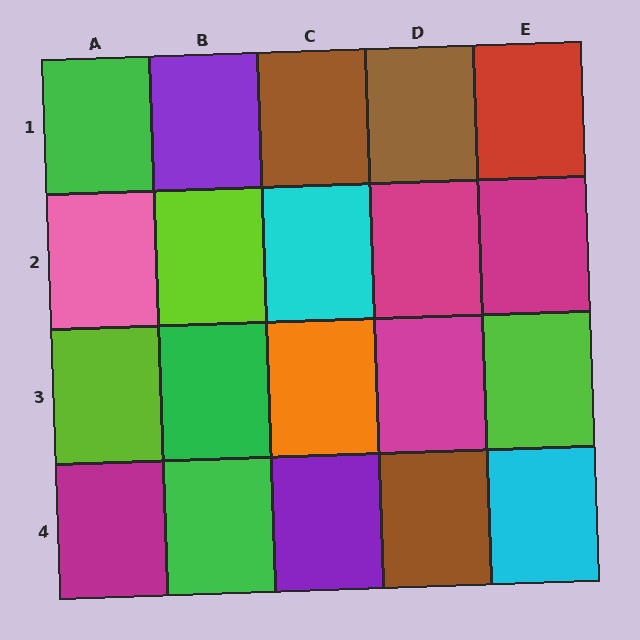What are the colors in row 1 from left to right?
Green, purple, brown, brown, red.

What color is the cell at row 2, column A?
Pink.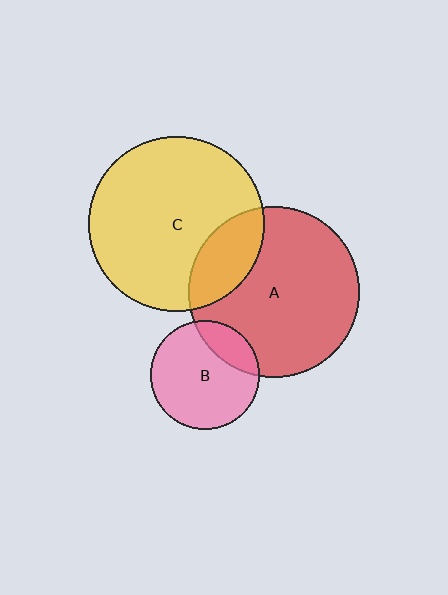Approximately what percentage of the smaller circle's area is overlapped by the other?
Approximately 20%.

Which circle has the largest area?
Circle C (yellow).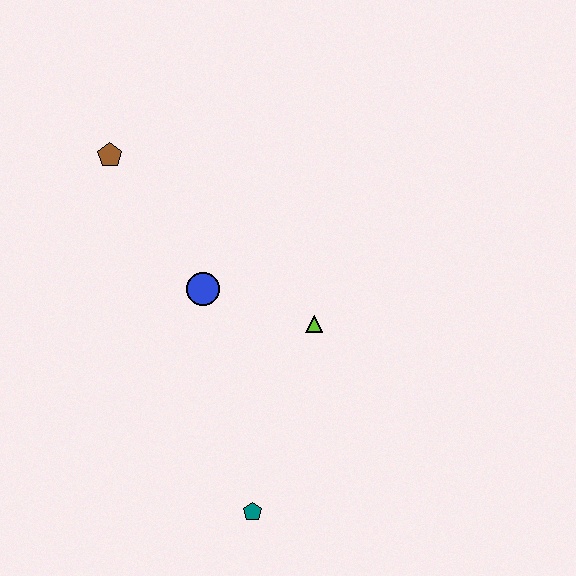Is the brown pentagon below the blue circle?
No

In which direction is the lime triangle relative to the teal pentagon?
The lime triangle is above the teal pentagon.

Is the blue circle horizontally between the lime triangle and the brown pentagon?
Yes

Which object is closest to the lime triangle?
The blue circle is closest to the lime triangle.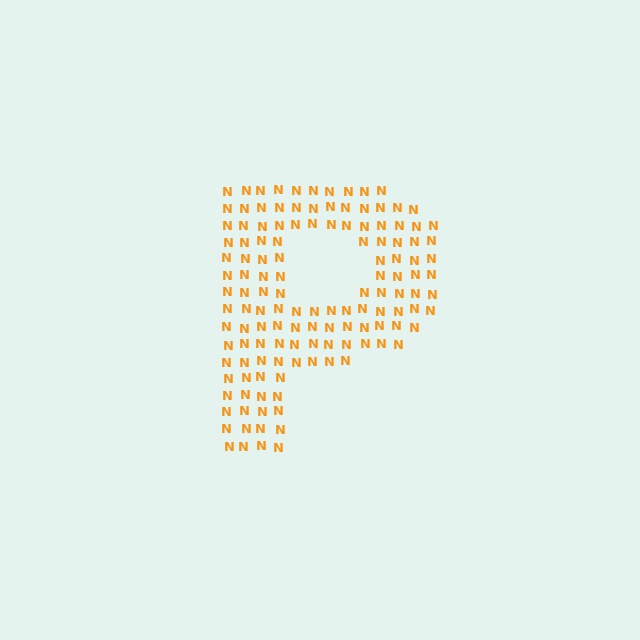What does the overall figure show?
The overall figure shows the letter P.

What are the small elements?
The small elements are letter N's.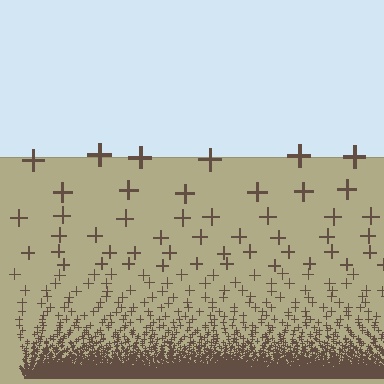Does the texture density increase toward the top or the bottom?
Density increases toward the bottom.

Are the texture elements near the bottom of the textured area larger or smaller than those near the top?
Smaller. The gradient is inverted — elements near the bottom are smaller and denser.